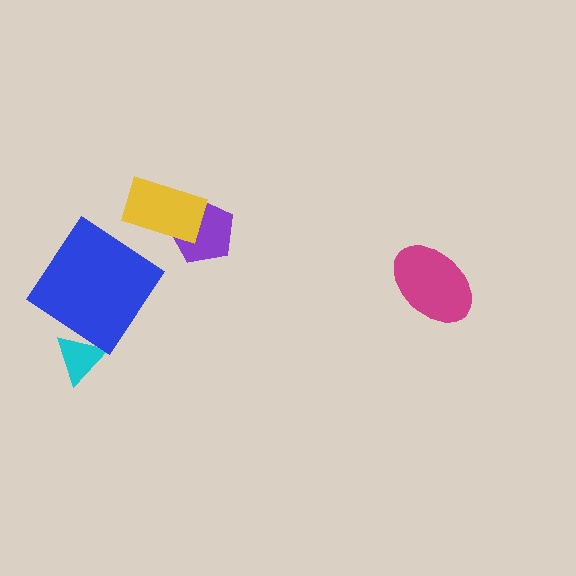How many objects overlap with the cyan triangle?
0 objects overlap with the cyan triangle.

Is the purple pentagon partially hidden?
Yes, it is partially covered by another shape.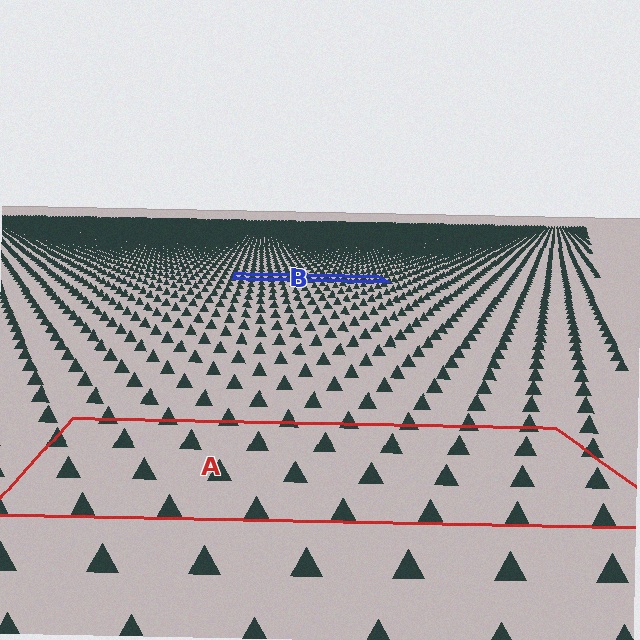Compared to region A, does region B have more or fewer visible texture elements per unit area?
Region B has more texture elements per unit area — they are packed more densely because it is farther away.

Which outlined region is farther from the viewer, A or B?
Region B is farther from the viewer — the texture elements inside it appear smaller and more densely packed.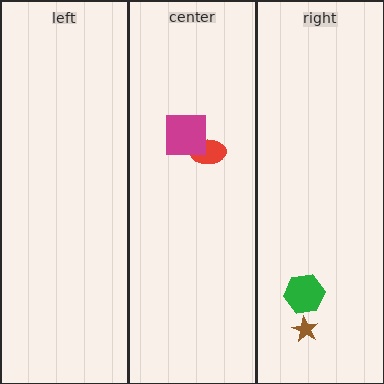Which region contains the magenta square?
The center region.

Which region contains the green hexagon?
The right region.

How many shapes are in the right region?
2.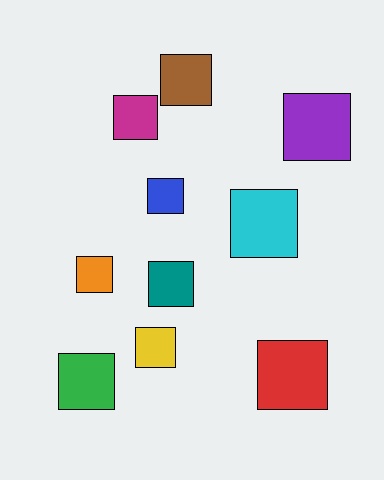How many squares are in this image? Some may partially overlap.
There are 10 squares.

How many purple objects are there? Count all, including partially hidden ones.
There is 1 purple object.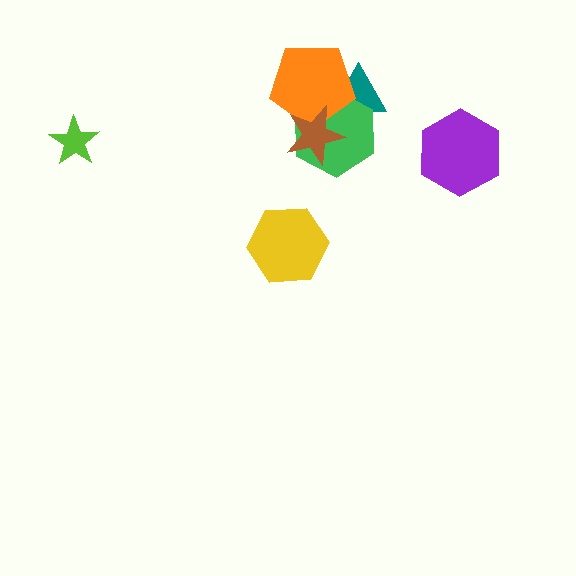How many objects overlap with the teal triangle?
2 objects overlap with the teal triangle.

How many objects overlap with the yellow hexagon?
0 objects overlap with the yellow hexagon.